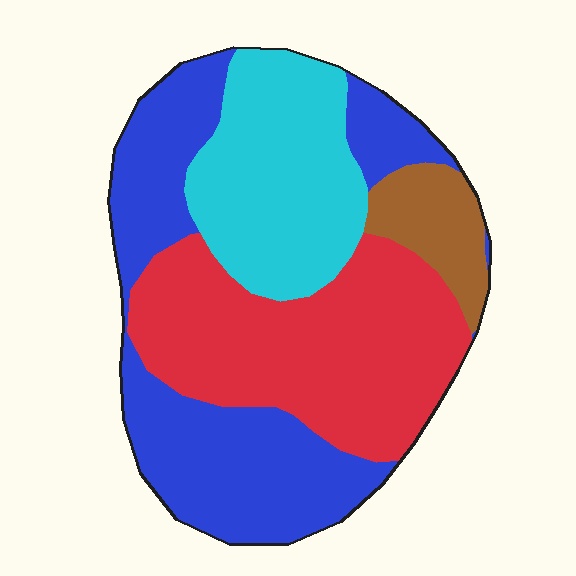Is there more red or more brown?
Red.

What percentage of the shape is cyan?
Cyan takes up about one quarter (1/4) of the shape.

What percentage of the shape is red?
Red takes up about one third (1/3) of the shape.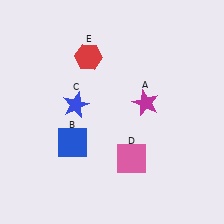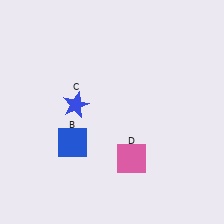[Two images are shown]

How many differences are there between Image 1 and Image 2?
There are 2 differences between the two images.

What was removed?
The red hexagon (E), the magenta star (A) were removed in Image 2.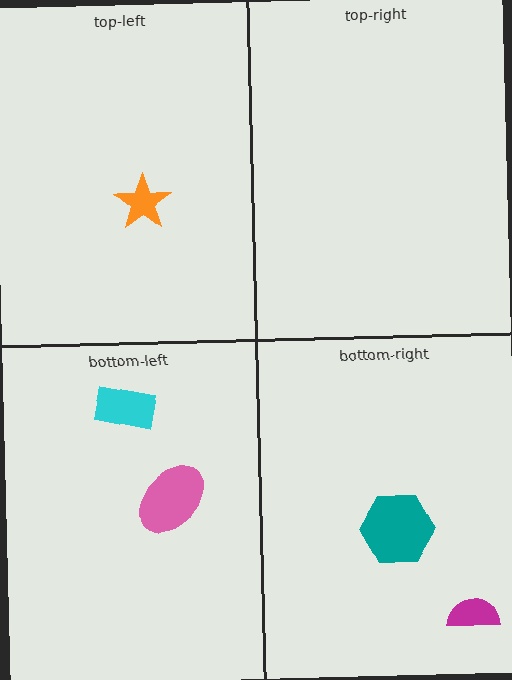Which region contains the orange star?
The top-left region.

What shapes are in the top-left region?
The orange star.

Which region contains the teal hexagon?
The bottom-right region.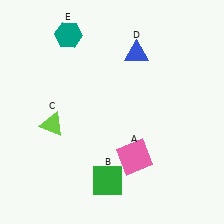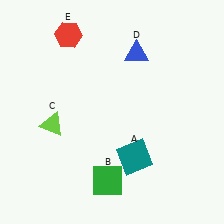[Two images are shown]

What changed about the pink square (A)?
In Image 1, A is pink. In Image 2, it changed to teal.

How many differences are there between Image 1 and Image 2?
There are 2 differences between the two images.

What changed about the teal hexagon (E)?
In Image 1, E is teal. In Image 2, it changed to red.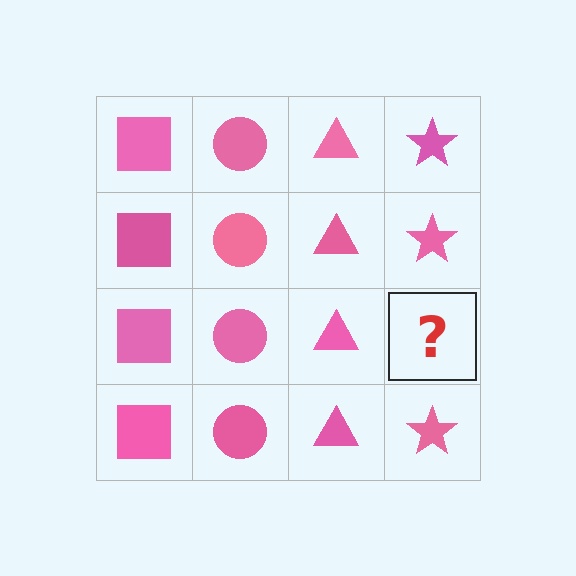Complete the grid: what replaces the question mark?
The question mark should be replaced with a pink star.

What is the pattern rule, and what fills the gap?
The rule is that each column has a consistent shape. The gap should be filled with a pink star.